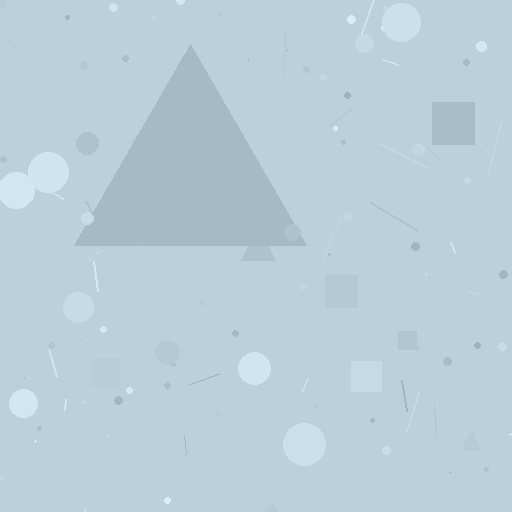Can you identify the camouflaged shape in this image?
The camouflaged shape is a triangle.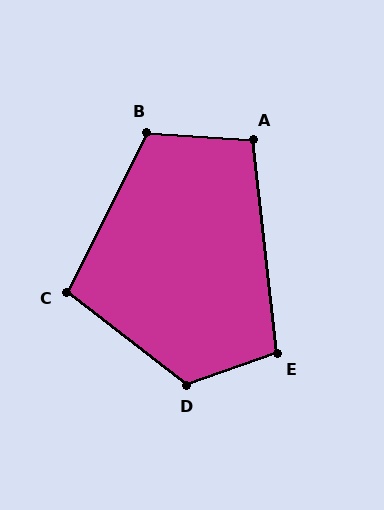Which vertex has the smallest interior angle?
A, at approximately 100 degrees.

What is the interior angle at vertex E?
Approximately 103 degrees (obtuse).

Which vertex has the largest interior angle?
D, at approximately 123 degrees.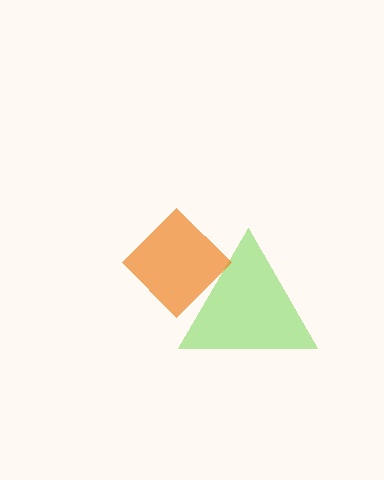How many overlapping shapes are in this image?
There are 2 overlapping shapes in the image.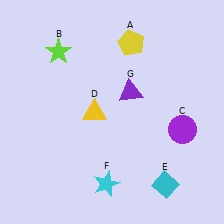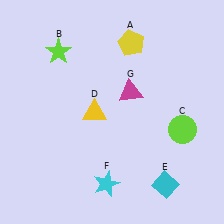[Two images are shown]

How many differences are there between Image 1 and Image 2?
There are 2 differences between the two images.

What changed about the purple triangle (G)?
In Image 1, G is purple. In Image 2, it changed to magenta.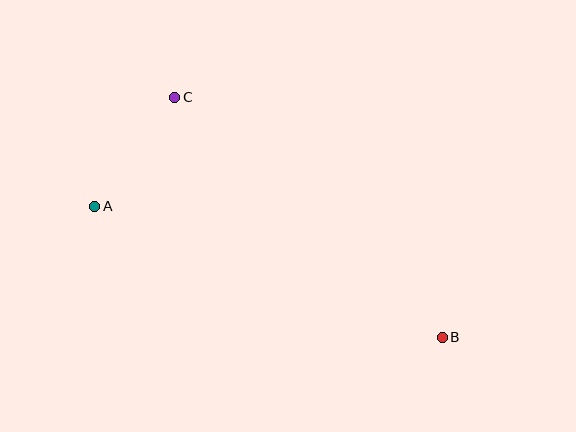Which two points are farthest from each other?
Points A and B are farthest from each other.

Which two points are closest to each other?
Points A and C are closest to each other.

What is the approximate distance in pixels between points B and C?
The distance between B and C is approximately 359 pixels.